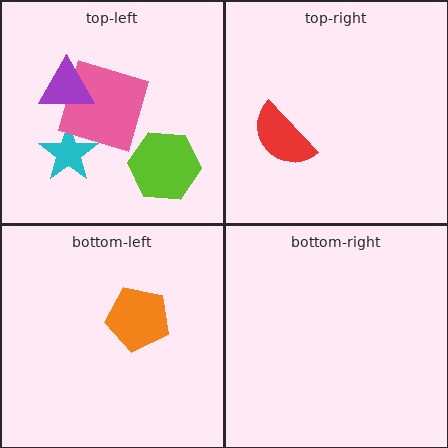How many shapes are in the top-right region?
1.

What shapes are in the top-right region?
The red semicircle.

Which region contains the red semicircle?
The top-right region.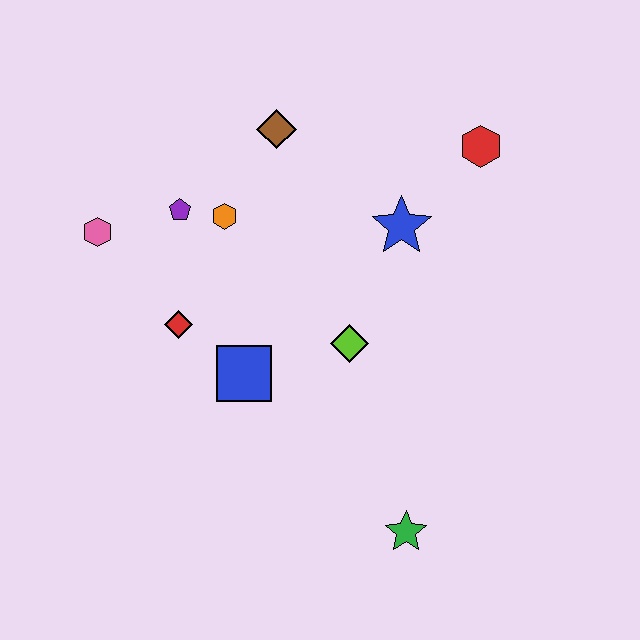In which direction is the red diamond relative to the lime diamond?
The red diamond is to the left of the lime diamond.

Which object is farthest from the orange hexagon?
The green star is farthest from the orange hexagon.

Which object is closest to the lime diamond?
The blue square is closest to the lime diamond.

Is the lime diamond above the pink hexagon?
No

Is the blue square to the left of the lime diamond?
Yes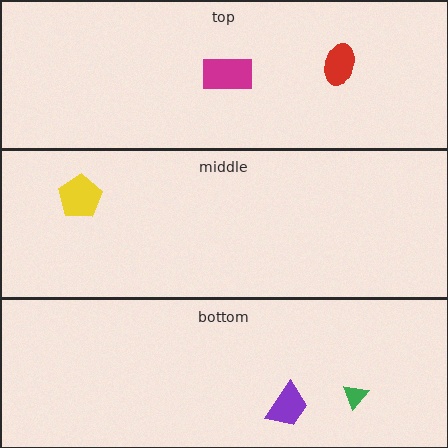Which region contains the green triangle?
The bottom region.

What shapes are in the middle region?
The yellow pentagon.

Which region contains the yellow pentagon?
The middle region.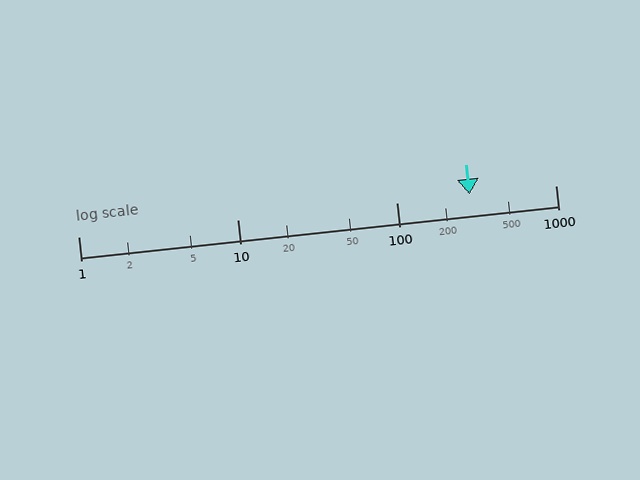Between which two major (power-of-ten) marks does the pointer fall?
The pointer is between 100 and 1000.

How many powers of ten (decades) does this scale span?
The scale spans 3 decades, from 1 to 1000.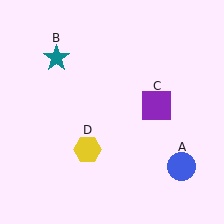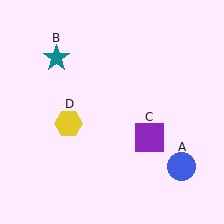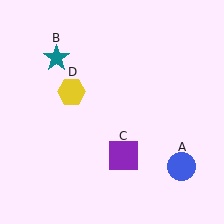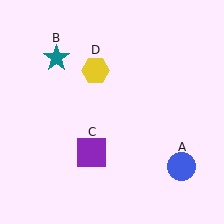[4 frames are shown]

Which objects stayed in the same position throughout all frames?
Blue circle (object A) and teal star (object B) remained stationary.